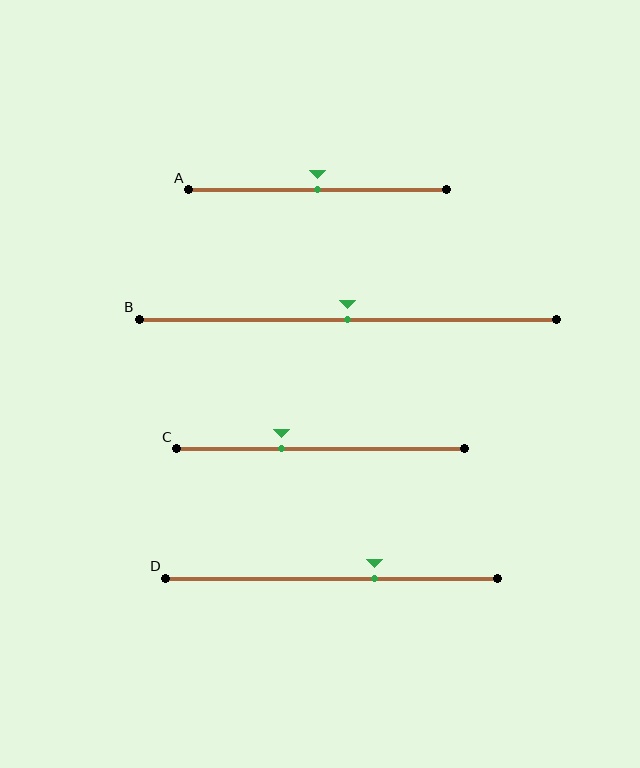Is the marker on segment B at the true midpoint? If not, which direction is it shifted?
Yes, the marker on segment B is at the true midpoint.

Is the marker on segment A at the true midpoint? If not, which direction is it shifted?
Yes, the marker on segment A is at the true midpoint.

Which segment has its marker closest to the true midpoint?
Segment A has its marker closest to the true midpoint.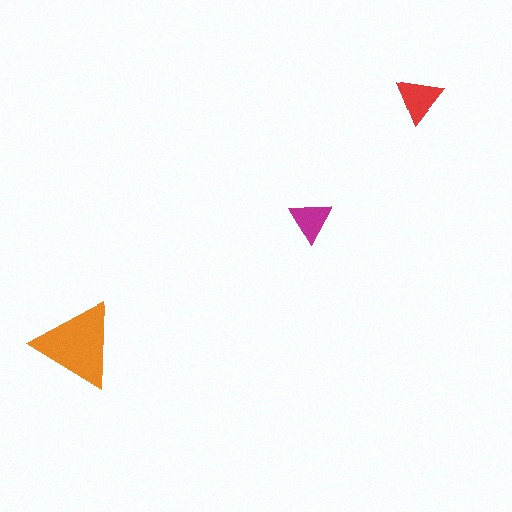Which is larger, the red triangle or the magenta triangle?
The red one.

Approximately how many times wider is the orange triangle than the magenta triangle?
About 2 times wider.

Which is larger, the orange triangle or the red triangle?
The orange one.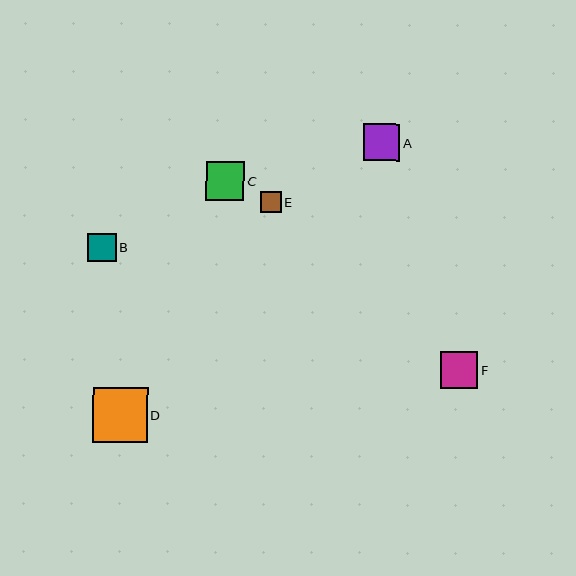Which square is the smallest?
Square E is the smallest with a size of approximately 21 pixels.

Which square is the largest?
Square D is the largest with a size of approximately 55 pixels.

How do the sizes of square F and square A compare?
Square F and square A are approximately the same size.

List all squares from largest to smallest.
From largest to smallest: D, C, F, A, B, E.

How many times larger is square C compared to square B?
Square C is approximately 1.4 times the size of square B.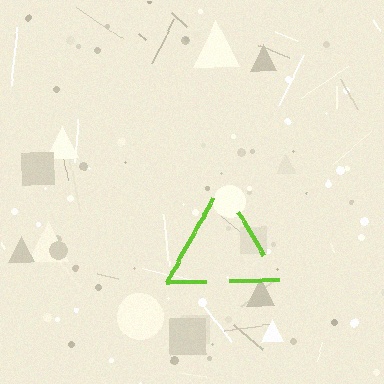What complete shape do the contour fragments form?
The contour fragments form a triangle.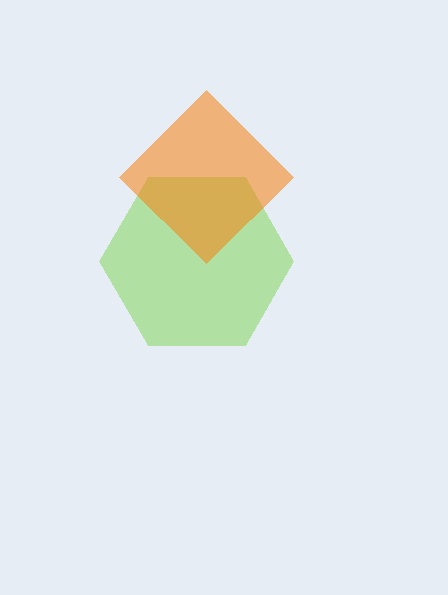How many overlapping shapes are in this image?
There are 2 overlapping shapes in the image.